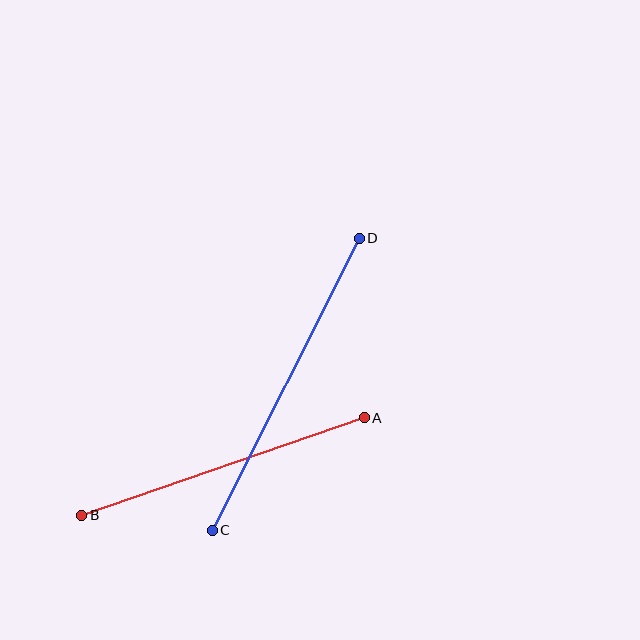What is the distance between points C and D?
The distance is approximately 327 pixels.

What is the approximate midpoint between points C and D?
The midpoint is at approximately (286, 384) pixels.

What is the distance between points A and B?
The distance is approximately 299 pixels.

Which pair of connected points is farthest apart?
Points C and D are farthest apart.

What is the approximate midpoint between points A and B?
The midpoint is at approximately (223, 466) pixels.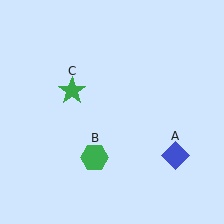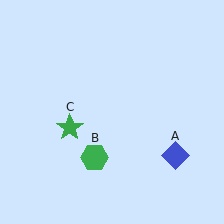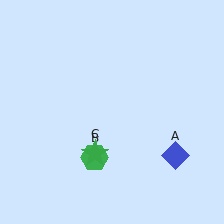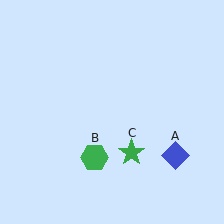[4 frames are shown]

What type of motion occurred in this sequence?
The green star (object C) rotated counterclockwise around the center of the scene.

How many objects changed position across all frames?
1 object changed position: green star (object C).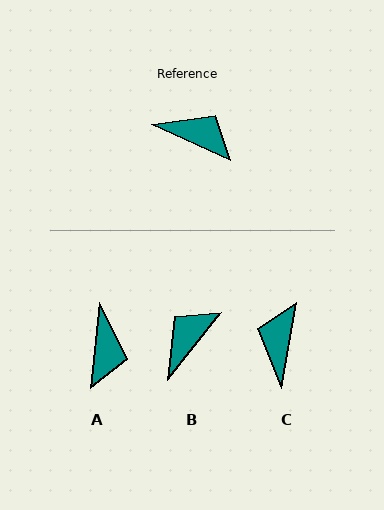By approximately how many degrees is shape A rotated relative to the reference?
Approximately 72 degrees clockwise.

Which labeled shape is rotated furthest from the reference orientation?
C, about 104 degrees away.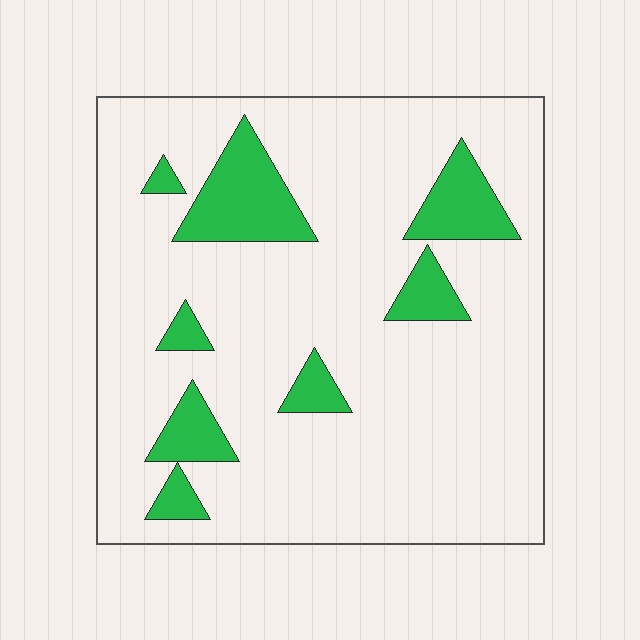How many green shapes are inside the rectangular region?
8.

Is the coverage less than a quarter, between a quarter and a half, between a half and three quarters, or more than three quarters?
Less than a quarter.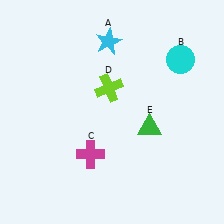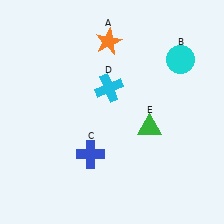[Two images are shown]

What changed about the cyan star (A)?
In Image 1, A is cyan. In Image 2, it changed to orange.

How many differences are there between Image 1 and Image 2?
There are 3 differences between the two images.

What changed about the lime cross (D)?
In Image 1, D is lime. In Image 2, it changed to cyan.